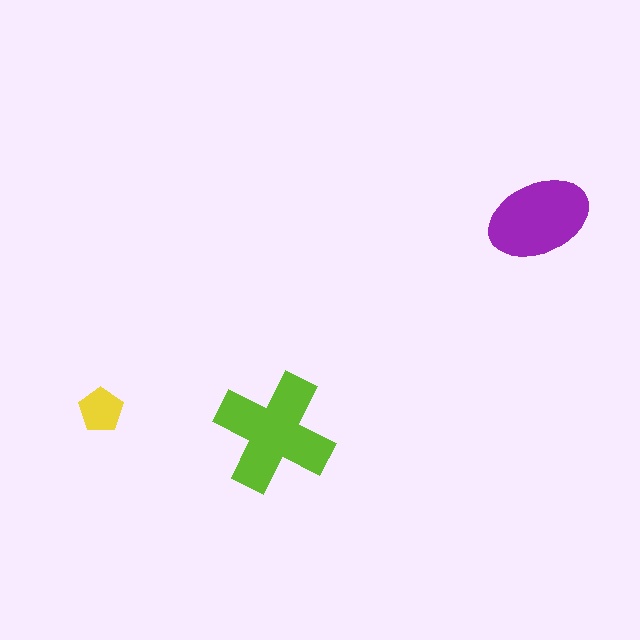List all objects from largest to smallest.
The lime cross, the purple ellipse, the yellow pentagon.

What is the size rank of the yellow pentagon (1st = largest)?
3rd.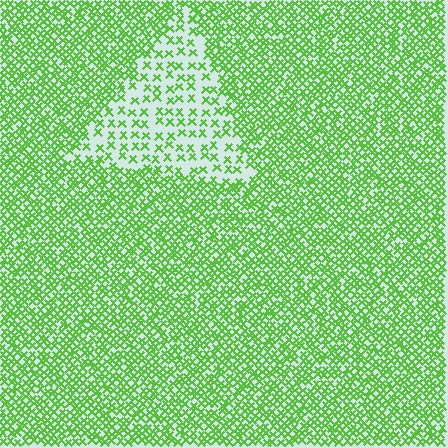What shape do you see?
I see a triangle.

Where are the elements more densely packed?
The elements are more densely packed outside the triangle boundary.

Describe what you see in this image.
The image contains small lime elements arranged at two different densities. A triangle-shaped region is visible where the elements are less densely packed than the surrounding area.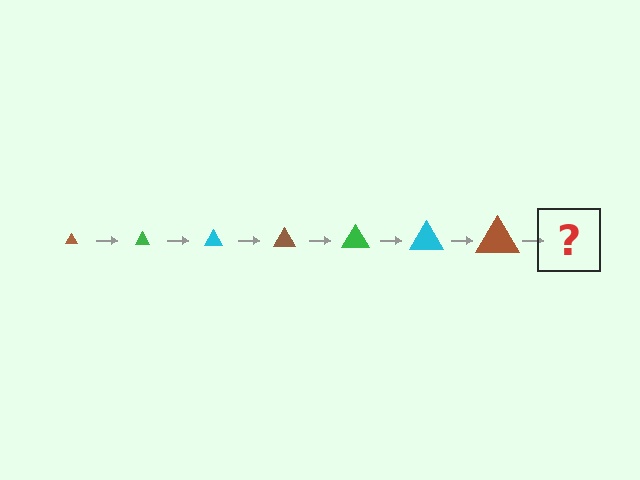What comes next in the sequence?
The next element should be a green triangle, larger than the previous one.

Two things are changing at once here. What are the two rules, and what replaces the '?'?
The two rules are that the triangle grows larger each step and the color cycles through brown, green, and cyan. The '?' should be a green triangle, larger than the previous one.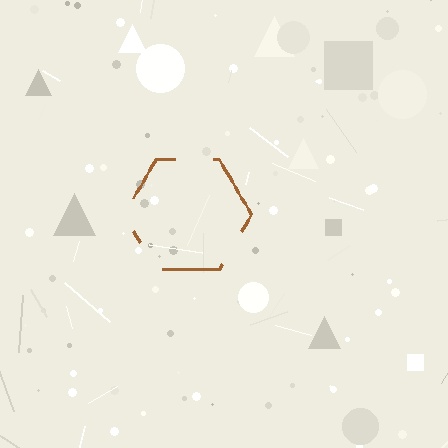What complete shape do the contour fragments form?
The contour fragments form a hexagon.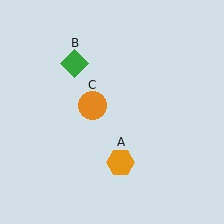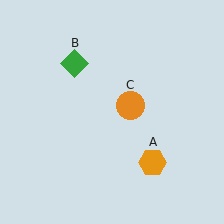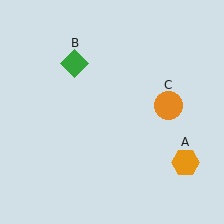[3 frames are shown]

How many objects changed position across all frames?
2 objects changed position: orange hexagon (object A), orange circle (object C).